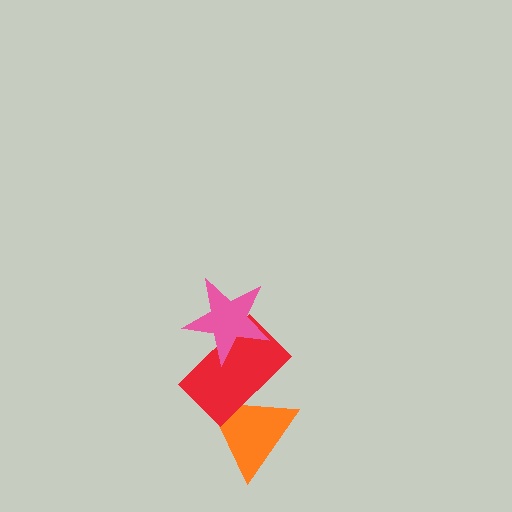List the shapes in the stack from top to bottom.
From top to bottom: the pink star, the red rectangle, the orange triangle.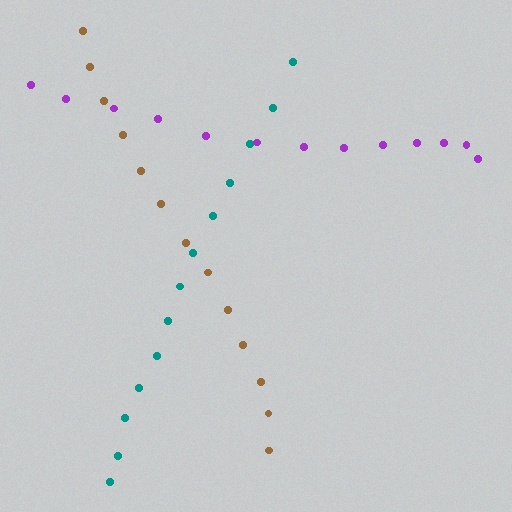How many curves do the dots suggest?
There are 3 distinct paths.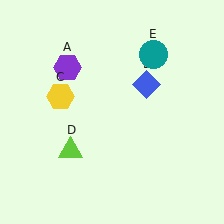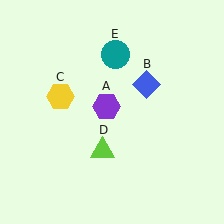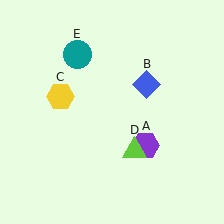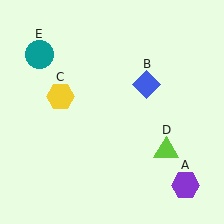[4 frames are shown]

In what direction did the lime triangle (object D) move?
The lime triangle (object D) moved right.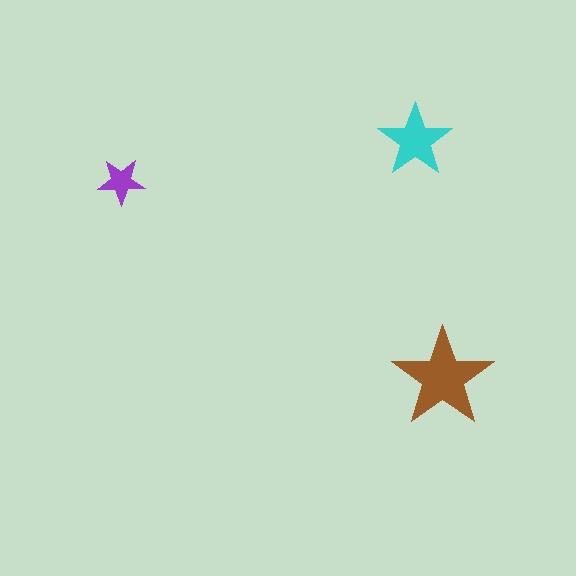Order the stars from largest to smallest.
the brown one, the cyan one, the purple one.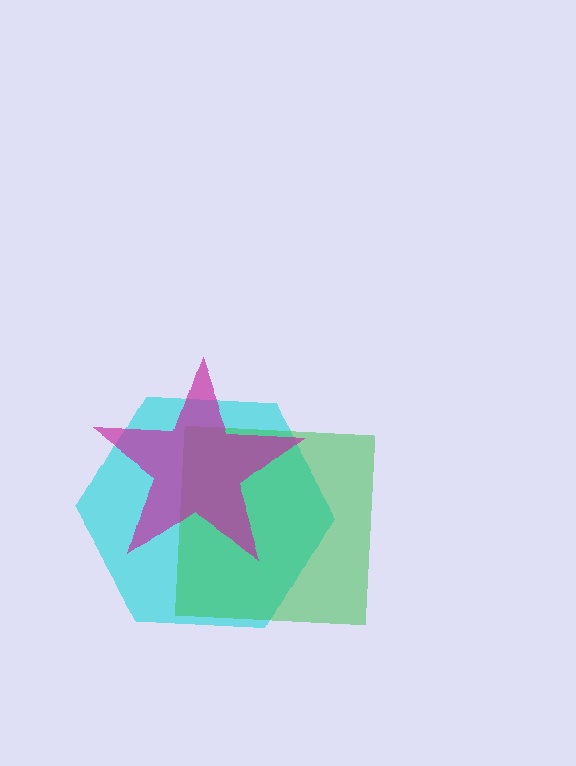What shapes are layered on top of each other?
The layered shapes are: a cyan hexagon, a green square, a magenta star.